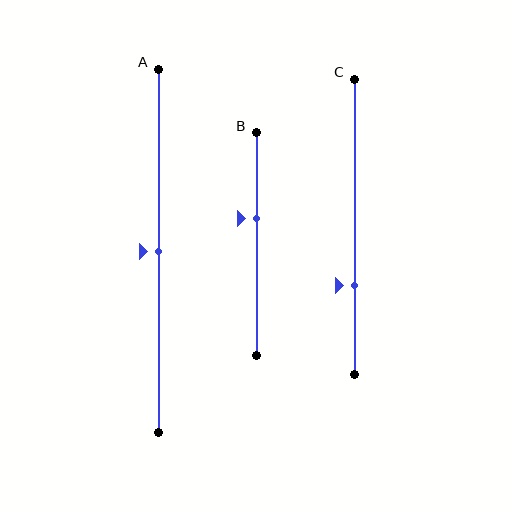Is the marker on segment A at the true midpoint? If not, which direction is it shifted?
Yes, the marker on segment A is at the true midpoint.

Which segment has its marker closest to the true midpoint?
Segment A has its marker closest to the true midpoint.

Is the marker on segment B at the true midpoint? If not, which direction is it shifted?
No, the marker on segment B is shifted upward by about 12% of the segment length.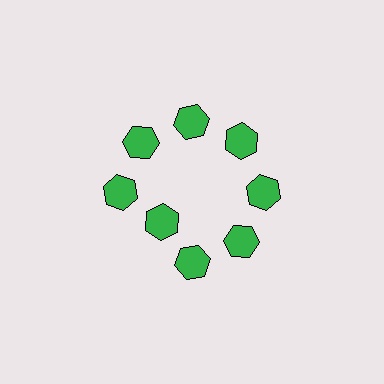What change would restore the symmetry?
The symmetry would be restored by moving it outward, back onto the ring so that all 8 hexagons sit at equal angles and equal distance from the center.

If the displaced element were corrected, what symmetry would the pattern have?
It would have 8-fold rotational symmetry — the pattern would map onto itself every 45 degrees.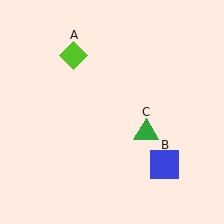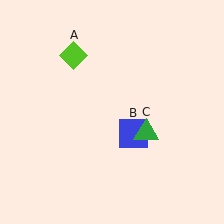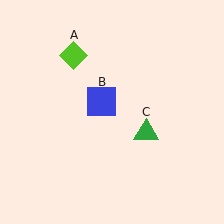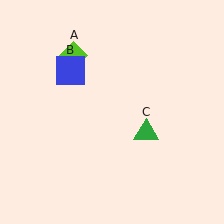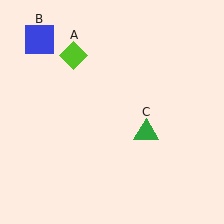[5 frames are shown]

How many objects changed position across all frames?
1 object changed position: blue square (object B).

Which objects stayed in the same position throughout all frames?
Lime diamond (object A) and green triangle (object C) remained stationary.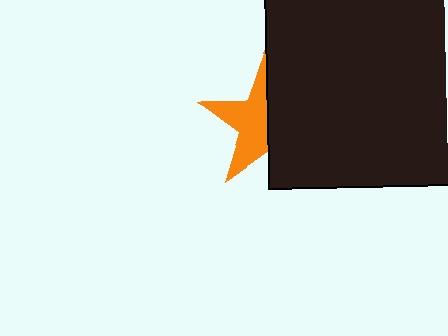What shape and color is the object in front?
The object in front is a black rectangle.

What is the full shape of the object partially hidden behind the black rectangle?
The partially hidden object is an orange star.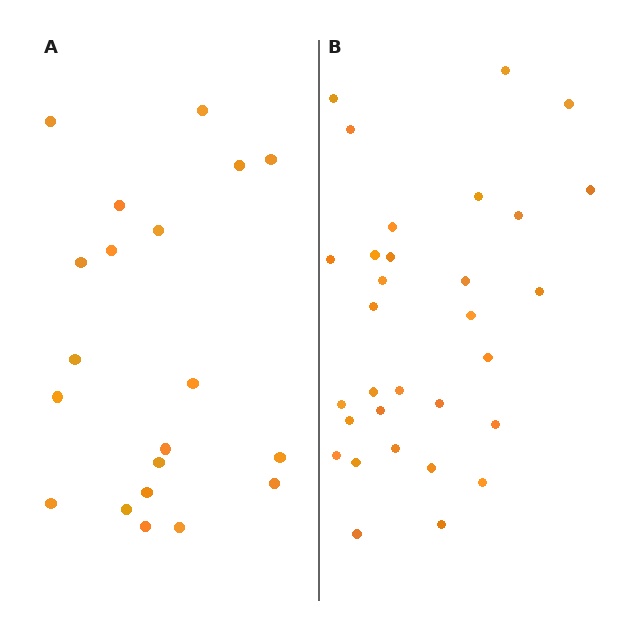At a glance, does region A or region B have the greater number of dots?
Region B (the right region) has more dots.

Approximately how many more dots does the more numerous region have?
Region B has roughly 12 or so more dots than region A.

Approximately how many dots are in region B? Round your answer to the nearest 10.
About 30 dots. (The exact count is 31, which rounds to 30.)